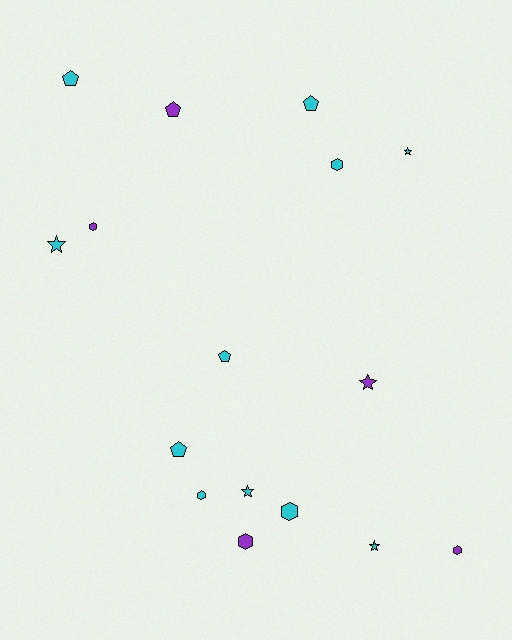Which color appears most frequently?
Cyan, with 11 objects.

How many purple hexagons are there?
There are 3 purple hexagons.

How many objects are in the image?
There are 16 objects.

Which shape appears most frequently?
Hexagon, with 6 objects.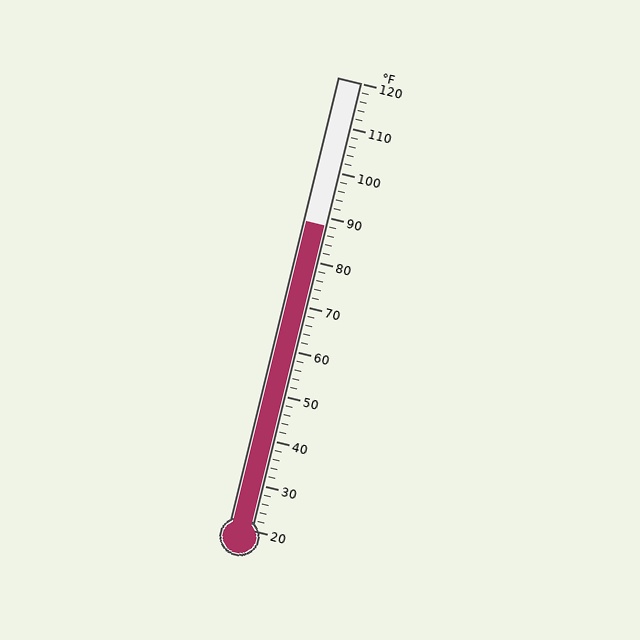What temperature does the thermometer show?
The thermometer shows approximately 88°F.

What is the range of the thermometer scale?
The thermometer scale ranges from 20°F to 120°F.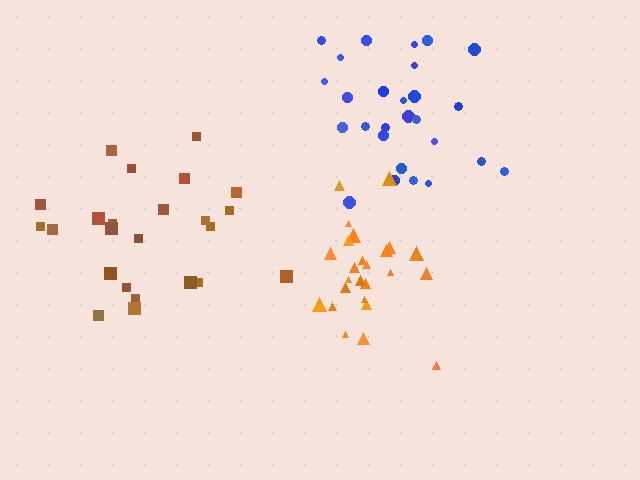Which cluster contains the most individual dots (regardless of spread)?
Blue (27).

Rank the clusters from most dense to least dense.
orange, blue, brown.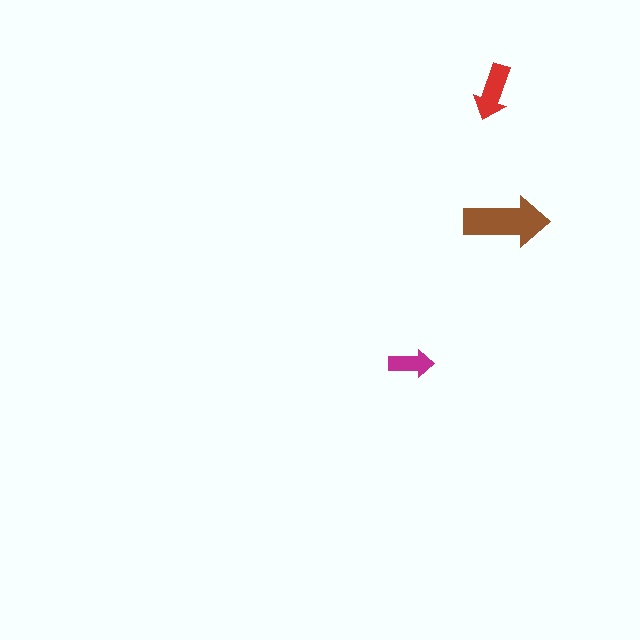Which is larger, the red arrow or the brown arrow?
The brown one.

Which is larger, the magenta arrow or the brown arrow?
The brown one.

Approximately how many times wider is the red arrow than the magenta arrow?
About 1.5 times wider.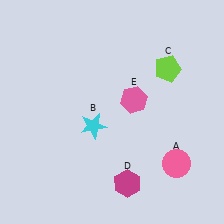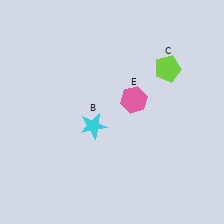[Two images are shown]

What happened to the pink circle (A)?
The pink circle (A) was removed in Image 2. It was in the bottom-right area of Image 1.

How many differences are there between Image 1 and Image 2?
There are 2 differences between the two images.